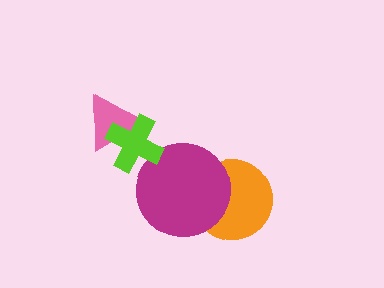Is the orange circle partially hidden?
Yes, it is partially covered by another shape.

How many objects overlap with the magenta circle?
2 objects overlap with the magenta circle.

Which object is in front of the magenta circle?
The lime cross is in front of the magenta circle.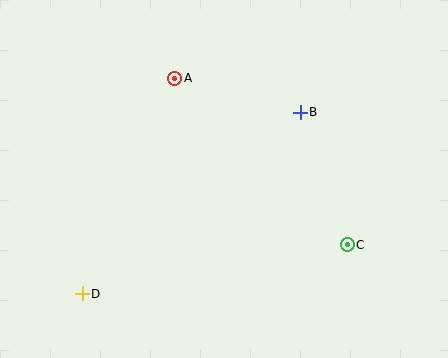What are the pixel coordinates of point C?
Point C is at (347, 245).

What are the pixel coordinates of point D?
Point D is at (82, 294).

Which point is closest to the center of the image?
Point B at (300, 112) is closest to the center.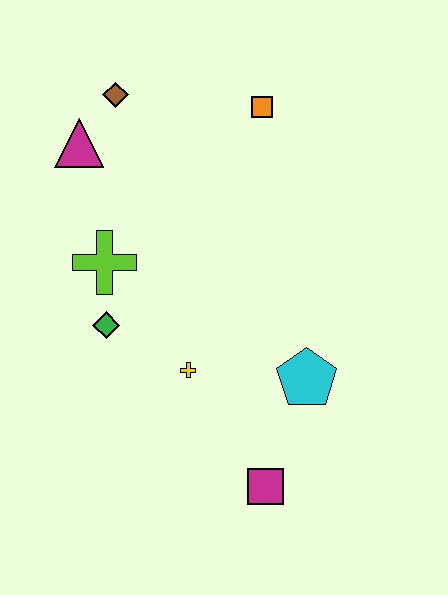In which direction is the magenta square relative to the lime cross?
The magenta square is below the lime cross.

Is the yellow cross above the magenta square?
Yes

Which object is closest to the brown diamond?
The magenta triangle is closest to the brown diamond.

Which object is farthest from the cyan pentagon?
The brown diamond is farthest from the cyan pentagon.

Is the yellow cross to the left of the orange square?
Yes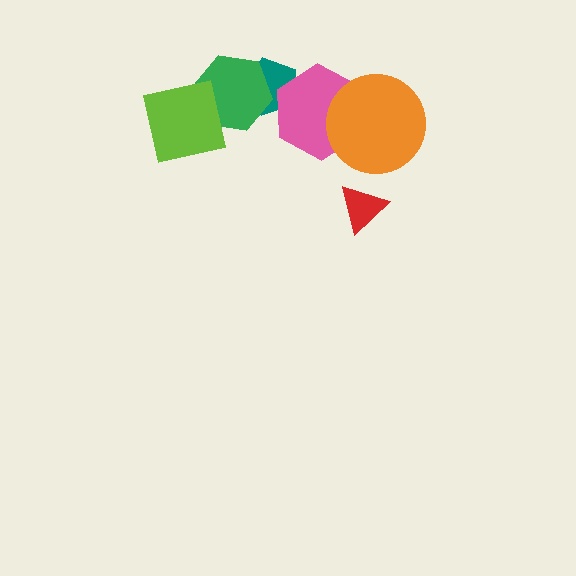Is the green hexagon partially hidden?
Yes, it is partially covered by another shape.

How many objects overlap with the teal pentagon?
2 objects overlap with the teal pentagon.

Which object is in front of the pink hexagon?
The orange circle is in front of the pink hexagon.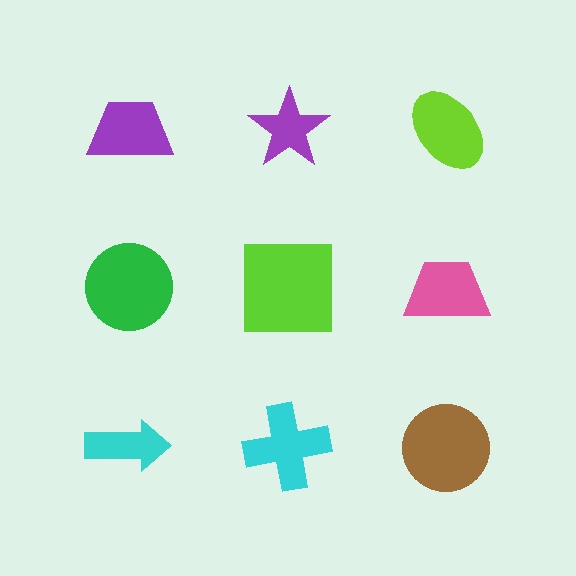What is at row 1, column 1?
A purple trapezoid.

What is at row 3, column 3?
A brown circle.